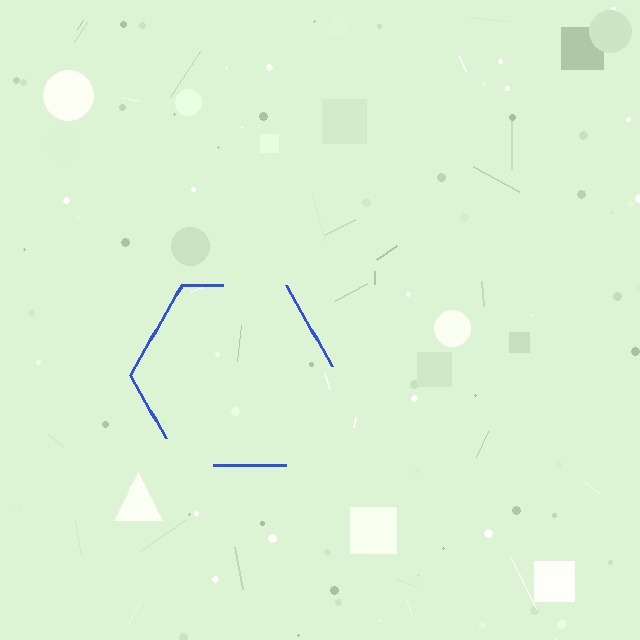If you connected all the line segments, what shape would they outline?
They would outline a hexagon.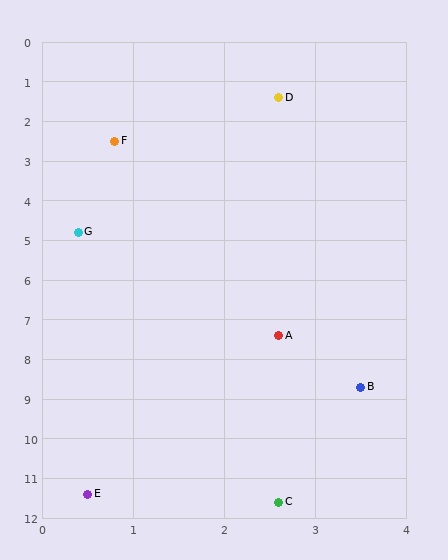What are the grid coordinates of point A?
Point A is at approximately (2.6, 7.4).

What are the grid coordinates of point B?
Point B is at approximately (3.5, 8.7).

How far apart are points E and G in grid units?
Points E and G are about 6.6 grid units apart.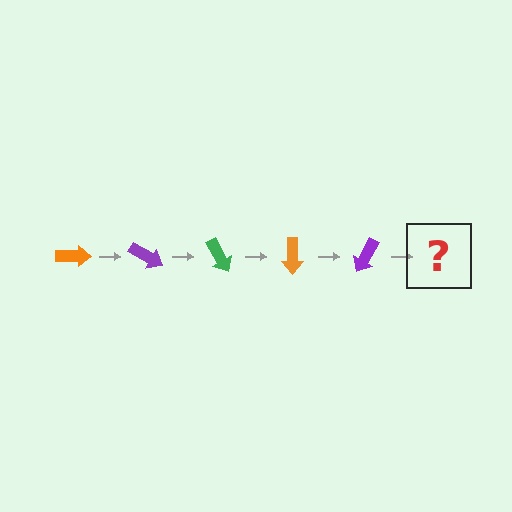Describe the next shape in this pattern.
It should be a green arrow, rotated 150 degrees from the start.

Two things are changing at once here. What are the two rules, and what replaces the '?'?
The two rules are that it rotates 30 degrees each step and the color cycles through orange, purple, and green. The '?' should be a green arrow, rotated 150 degrees from the start.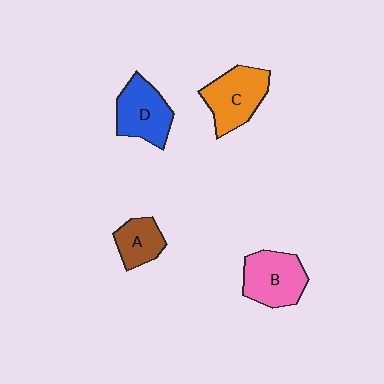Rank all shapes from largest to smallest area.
From largest to smallest: C (orange), B (pink), D (blue), A (brown).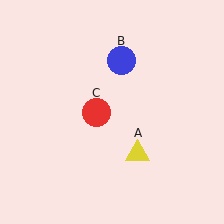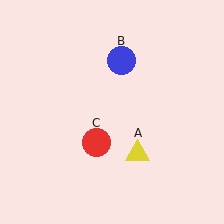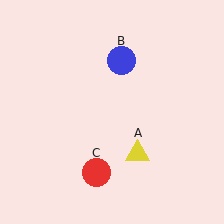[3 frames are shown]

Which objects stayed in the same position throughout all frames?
Yellow triangle (object A) and blue circle (object B) remained stationary.